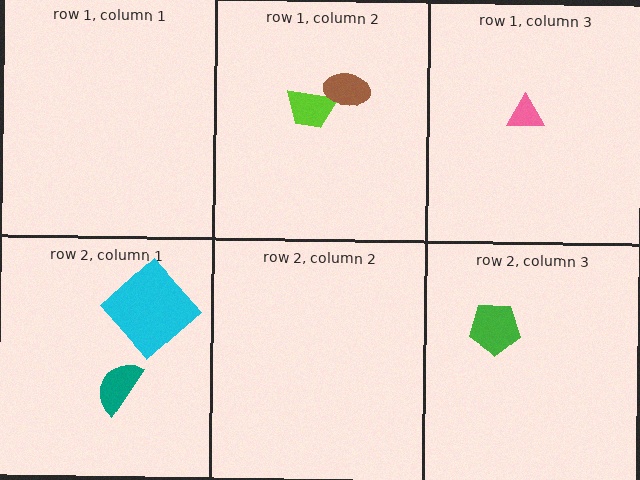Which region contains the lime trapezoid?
The row 1, column 2 region.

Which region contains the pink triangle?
The row 1, column 3 region.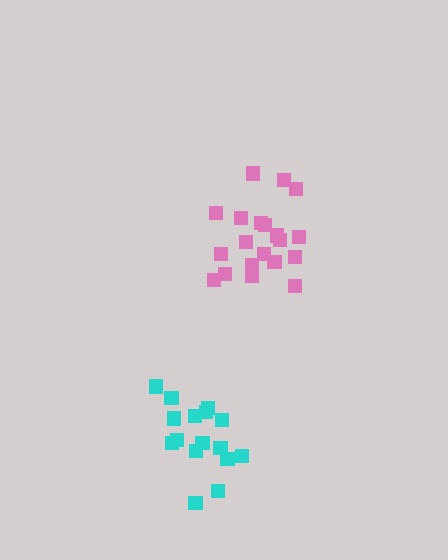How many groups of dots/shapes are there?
There are 2 groups.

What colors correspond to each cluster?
The clusters are colored: cyan, pink.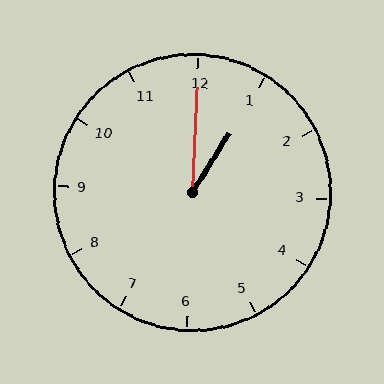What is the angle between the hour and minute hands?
Approximately 30 degrees.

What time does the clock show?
1:00.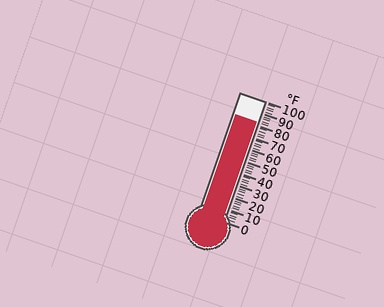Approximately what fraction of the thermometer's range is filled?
The thermometer is filled to approximately 80% of its range.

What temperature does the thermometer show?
The thermometer shows approximately 82°F.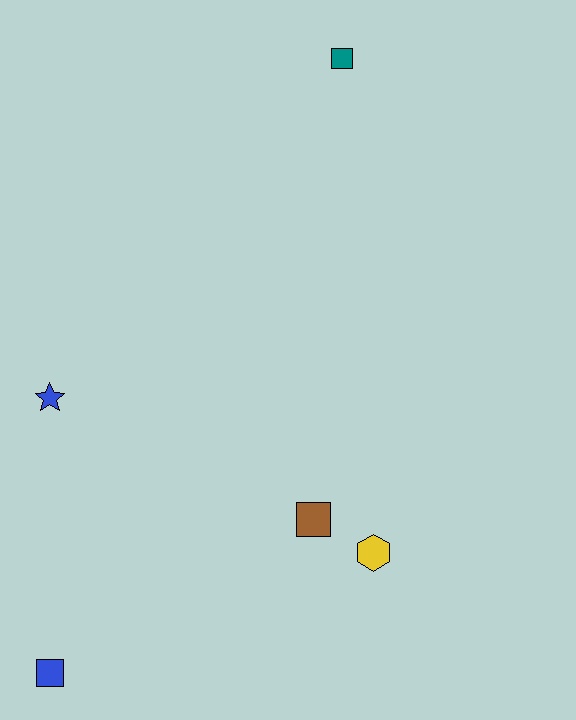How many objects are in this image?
There are 5 objects.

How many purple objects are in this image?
There are no purple objects.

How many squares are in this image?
There are 3 squares.